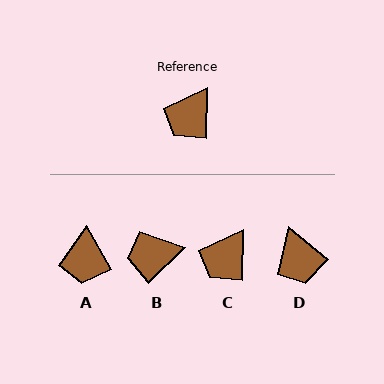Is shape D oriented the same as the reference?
No, it is off by about 52 degrees.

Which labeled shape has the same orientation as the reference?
C.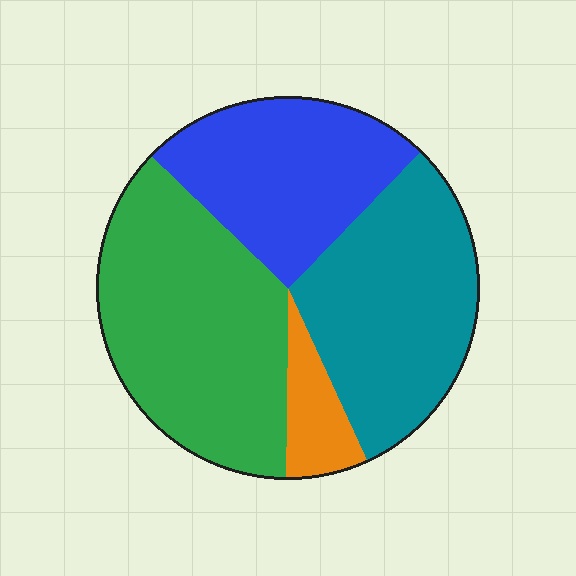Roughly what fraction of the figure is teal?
Teal covers about 30% of the figure.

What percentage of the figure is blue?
Blue covers roughly 25% of the figure.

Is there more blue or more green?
Green.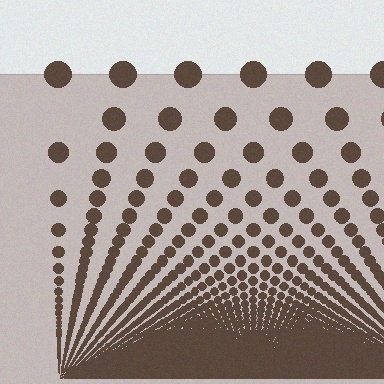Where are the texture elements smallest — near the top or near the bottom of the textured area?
Near the bottom.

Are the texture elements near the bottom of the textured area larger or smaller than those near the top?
Smaller. The gradient is inverted — elements near the bottom are smaller and denser.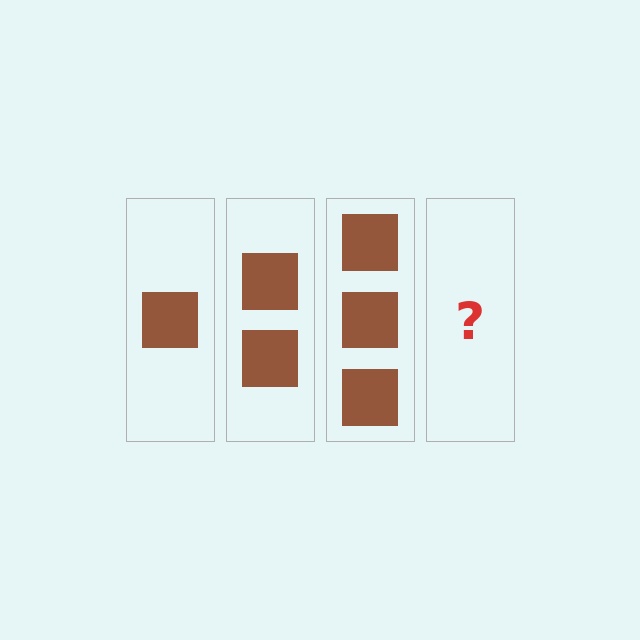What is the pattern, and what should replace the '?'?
The pattern is that each step adds one more square. The '?' should be 4 squares.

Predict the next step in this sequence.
The next step is 4 squares.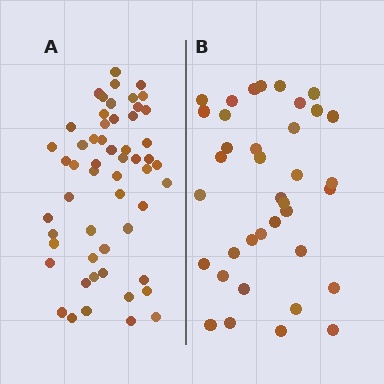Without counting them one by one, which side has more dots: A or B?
Region A (the left region) has more dots.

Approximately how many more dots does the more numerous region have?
Region A has approximately 20 more dots than region B.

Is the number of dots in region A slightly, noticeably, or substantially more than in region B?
Region A has substantially more. The ratio is roughly 1.5 to 1.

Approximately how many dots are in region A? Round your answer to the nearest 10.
About 60 dots. (The exact count is 55, which rounds to 60.)